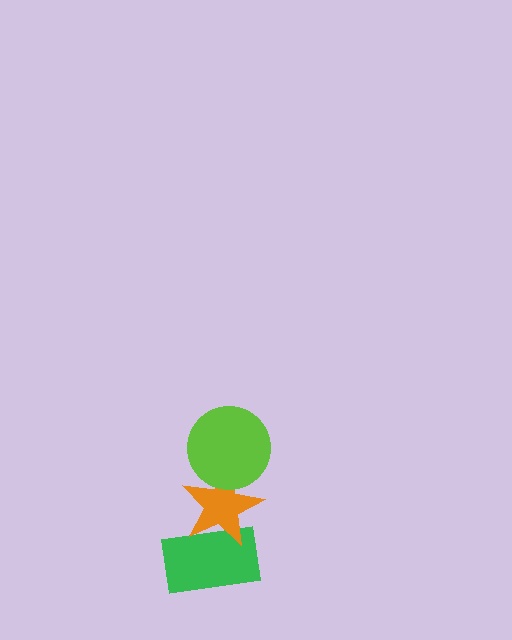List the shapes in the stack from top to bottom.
From top to bottom: the lime circle, the orange star, the green rectangle.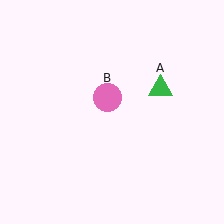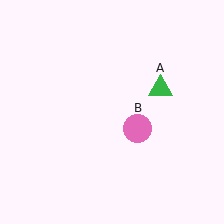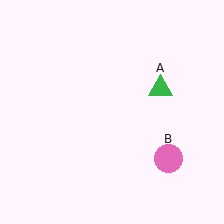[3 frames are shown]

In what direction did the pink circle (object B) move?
The pink circle (object B) moved down and to the right.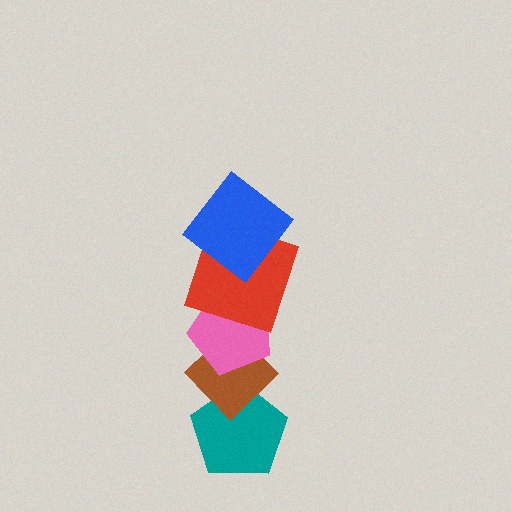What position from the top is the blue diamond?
The blue diamond is 1st from the top.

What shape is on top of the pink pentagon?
The red square is on top of the pink pentagon.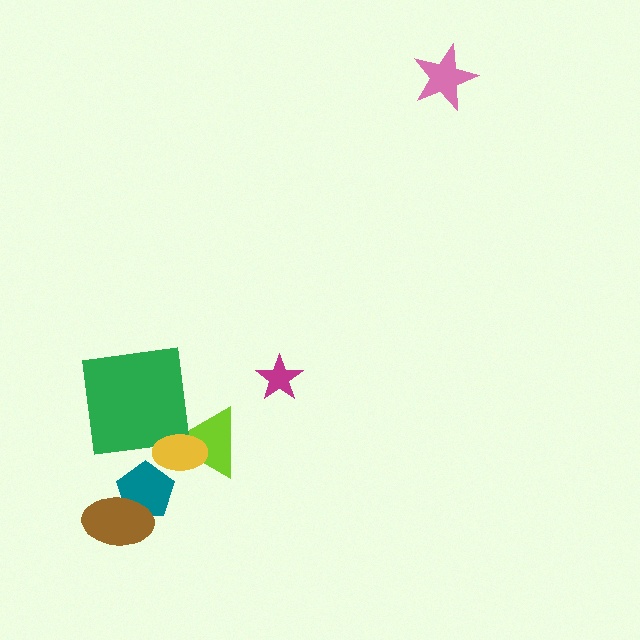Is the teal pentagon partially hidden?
Yes, it is partially covered by another shape.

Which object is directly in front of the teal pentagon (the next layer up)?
The brown ellipse is directly in front of the teal pentagon.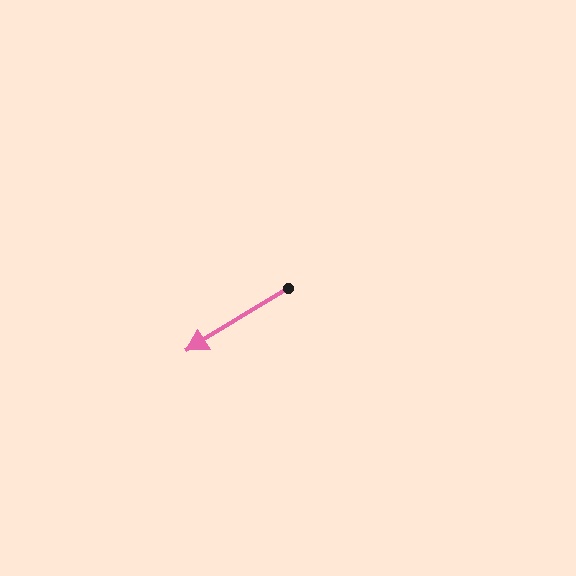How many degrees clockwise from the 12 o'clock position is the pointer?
Approximately 238 degrees.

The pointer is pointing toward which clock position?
Roughly 8 o'clock.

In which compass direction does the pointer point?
Southwest.